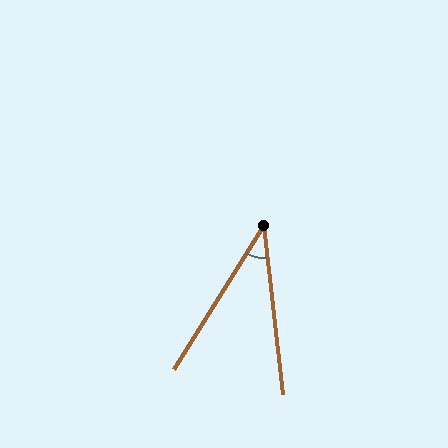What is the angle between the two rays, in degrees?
Approximately 38 degrees.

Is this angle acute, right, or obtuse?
It is acute.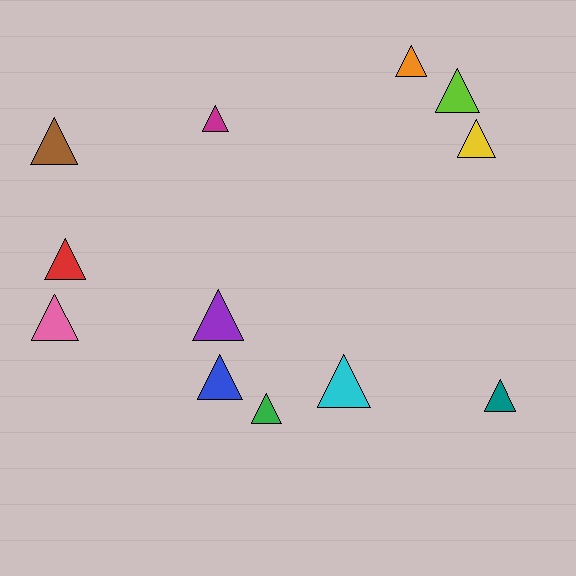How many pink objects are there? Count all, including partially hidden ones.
There is 1 pink object.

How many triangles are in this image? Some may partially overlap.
There are 12 triangles.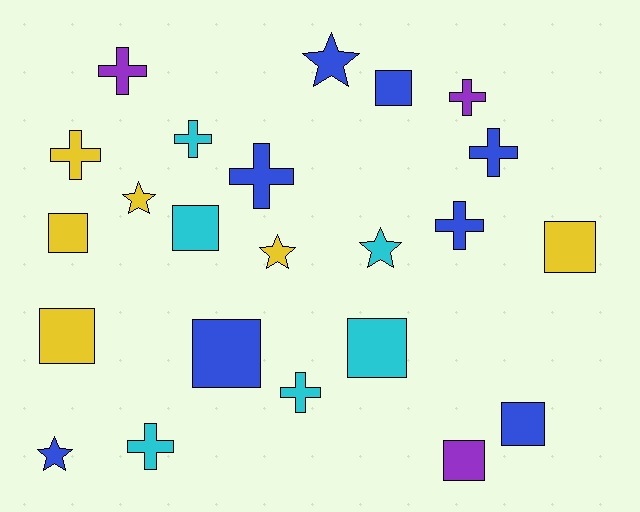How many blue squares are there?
There are 3 blue squares.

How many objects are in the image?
There are 23 objects.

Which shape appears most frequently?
Cross, with 9 objects.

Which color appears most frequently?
Blue, with 8 objects.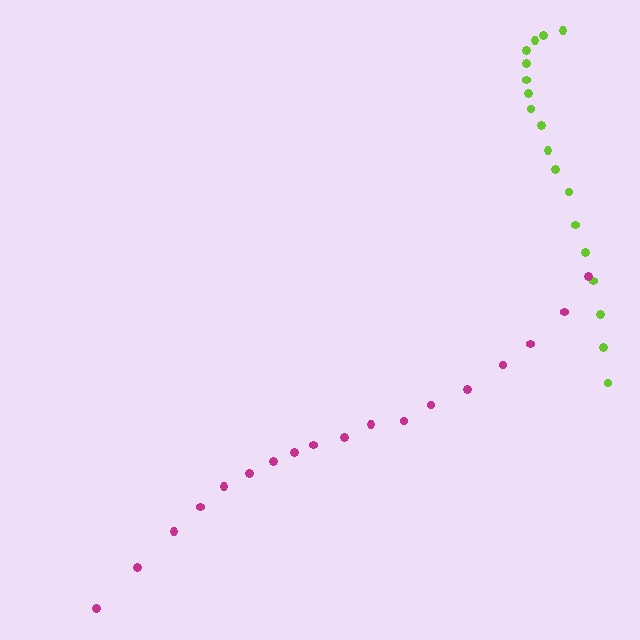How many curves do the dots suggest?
There are 2 distinct paths.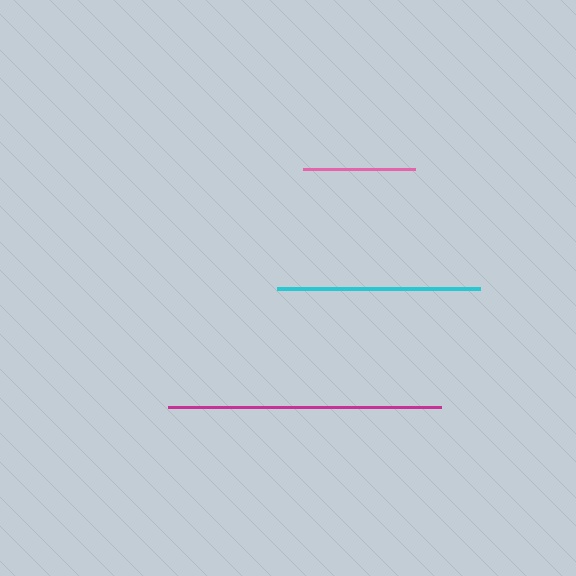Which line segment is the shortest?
The pink line is the shortest at approximately 112 pixels.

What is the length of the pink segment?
The pink segment is approximately 112 pixels long.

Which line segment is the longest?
The magenta line is the longest at approximately 274 pixels.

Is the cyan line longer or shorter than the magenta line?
The magenta line is longer than the cyan line.